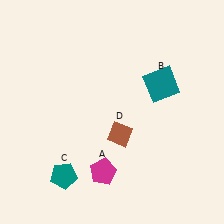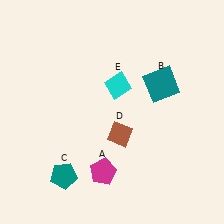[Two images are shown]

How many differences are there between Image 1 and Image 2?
There is 1 difference between the two images.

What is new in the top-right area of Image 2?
A cyan diamond (E) was added in the top-right area of Image 2.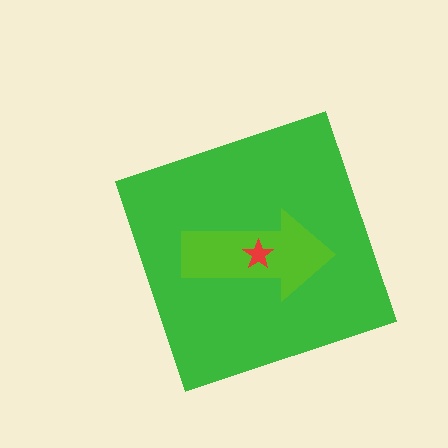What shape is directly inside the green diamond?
The lime arrow.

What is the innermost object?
The red star.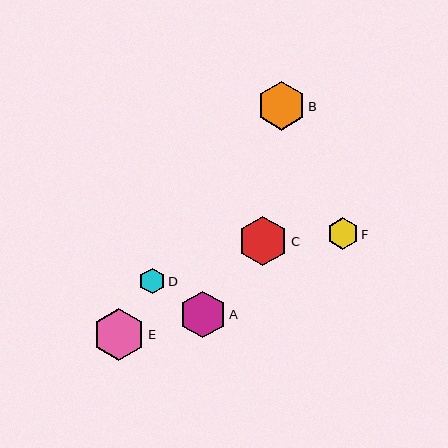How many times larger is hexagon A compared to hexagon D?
Hexagon A is approximately 1.8 times the size of hexagon D.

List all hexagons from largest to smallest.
From largest to smallest: E, C, B, A, F, D.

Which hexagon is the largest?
Hexagon E is the largest with a size of approximately 52 pixels.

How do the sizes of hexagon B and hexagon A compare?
Hexagon B and hexagon A are approximately the same size.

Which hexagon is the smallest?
Hexagon D is the smallest with a size of approximately 26 pixels.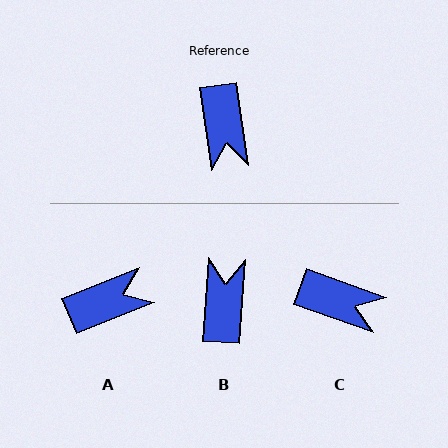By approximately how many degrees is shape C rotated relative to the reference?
Approximately 62 degrees counter-clockwise.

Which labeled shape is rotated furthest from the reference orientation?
B, about 168 degrees away.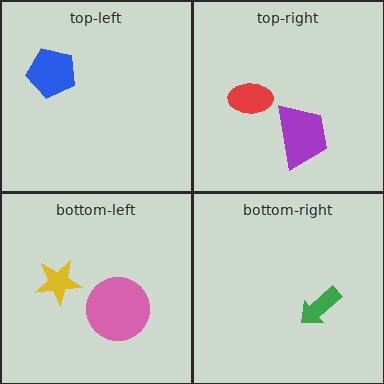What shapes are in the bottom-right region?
The green arrow.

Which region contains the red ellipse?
The top-right region.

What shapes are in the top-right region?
The red ellipse, the purple trapezoid.